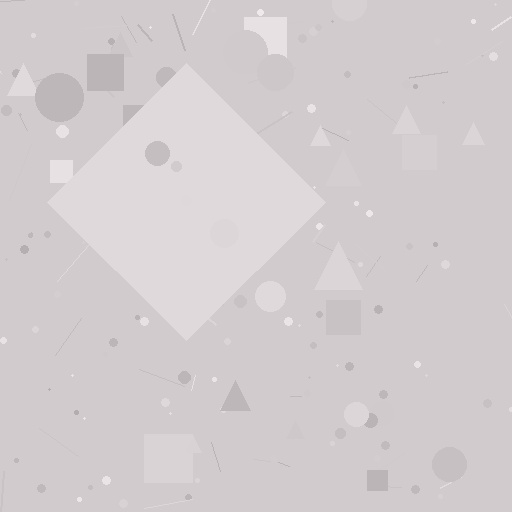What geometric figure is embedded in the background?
A diamond is embedded in the background.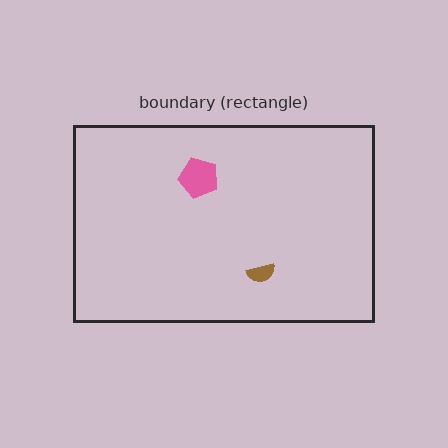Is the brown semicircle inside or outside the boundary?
Inside.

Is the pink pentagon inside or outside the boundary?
Inside.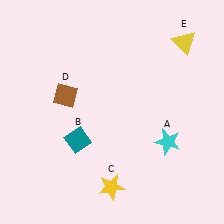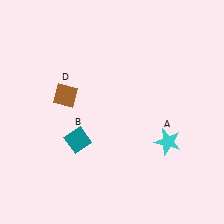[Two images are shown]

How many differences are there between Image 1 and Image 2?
There are 2 differences between the two images.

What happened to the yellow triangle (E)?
The yellow triangle (E) was removed in Image 2. It was in the top-right area of Image 1.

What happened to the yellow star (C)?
The yellow star (C) was removed in Image 2. It was in the bottom-left area of Image 1.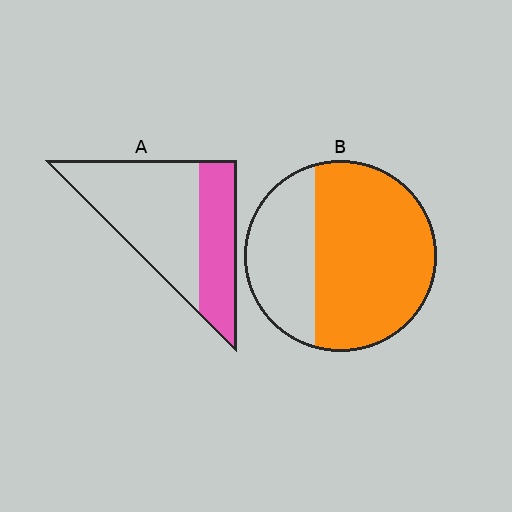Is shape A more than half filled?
No.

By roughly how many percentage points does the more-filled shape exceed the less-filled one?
By roughly 30 percentage points (B over A).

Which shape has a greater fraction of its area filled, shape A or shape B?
Shape B.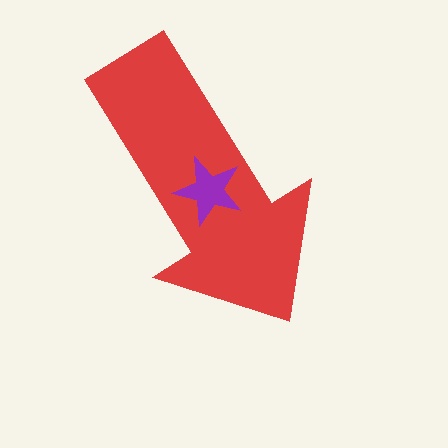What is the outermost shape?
The red arrow.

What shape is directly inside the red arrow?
The purple star.